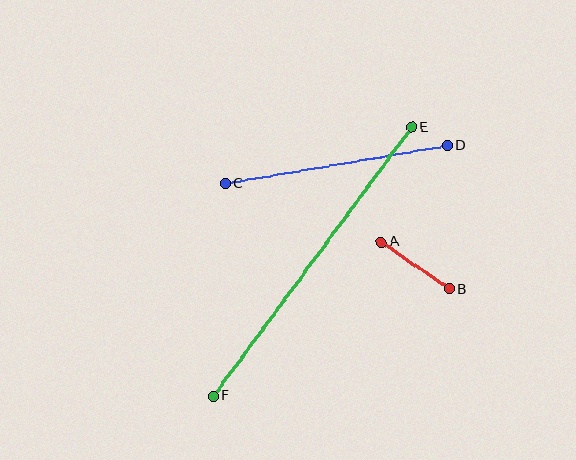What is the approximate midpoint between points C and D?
The midpoint is at approximately (336, 165) pixels.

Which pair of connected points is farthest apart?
Points E and F are farthest apart.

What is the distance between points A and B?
The distance is approximately 83 pixels.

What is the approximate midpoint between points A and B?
The midpoint is at approximately (415, 266) pixels.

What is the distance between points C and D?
The distance is approximately 225 pixels.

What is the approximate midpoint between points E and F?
The midpoint is at approximately (313, 262) pixels.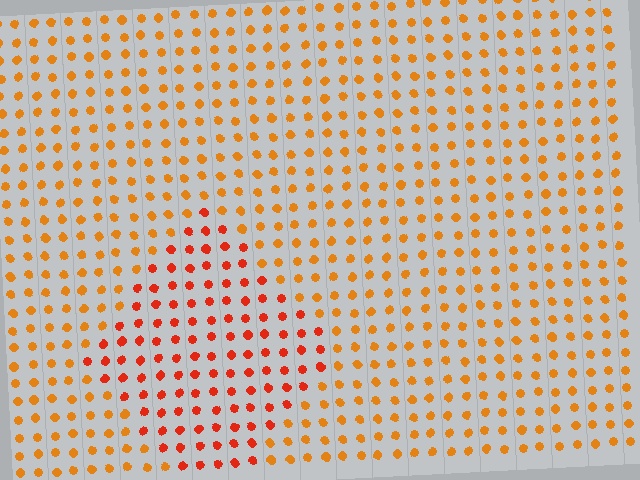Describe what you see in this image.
The image is filled with small orange elements in a uniform arrangement. A diamond-shaped region is visible where the elements are tinted to a slightly different hue, forming a subtle color boundary.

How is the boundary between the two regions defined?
The boundary is defined purely by a slight shift in hue (about 27 degrees). Spacing, size, and orientation are identical on both sides.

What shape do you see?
I see a diamond.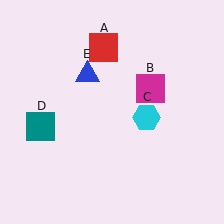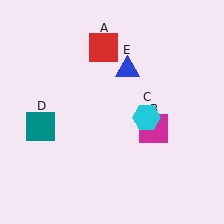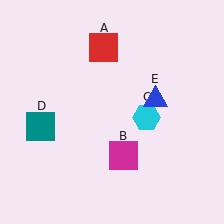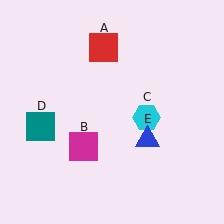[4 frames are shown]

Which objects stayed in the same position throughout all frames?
Red square (object A) and cyan hexagon (object C) and teal square (object D) remained stationary.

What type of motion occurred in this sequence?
The magenta square (object B), blue triangle (object E) rotated clockwise around the center of the scene.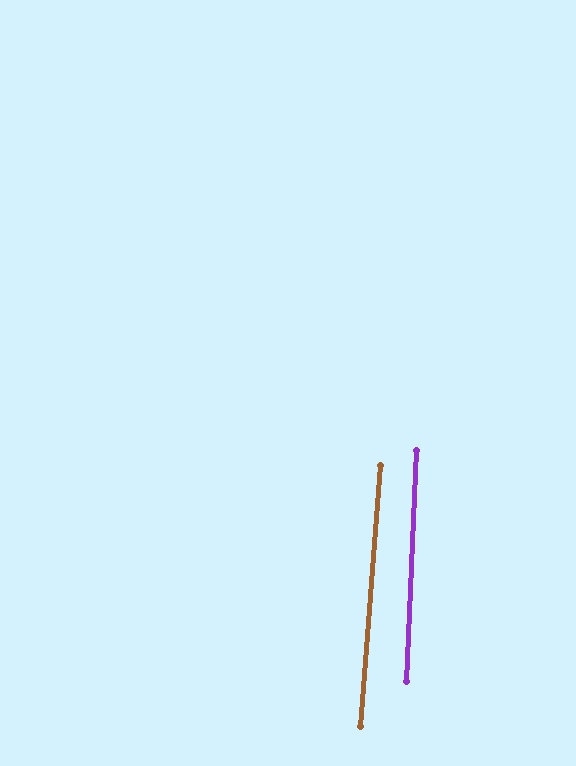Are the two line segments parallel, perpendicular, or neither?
Parallel — their directions differ by only 1.9°.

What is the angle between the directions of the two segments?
Approximately 2 degrees.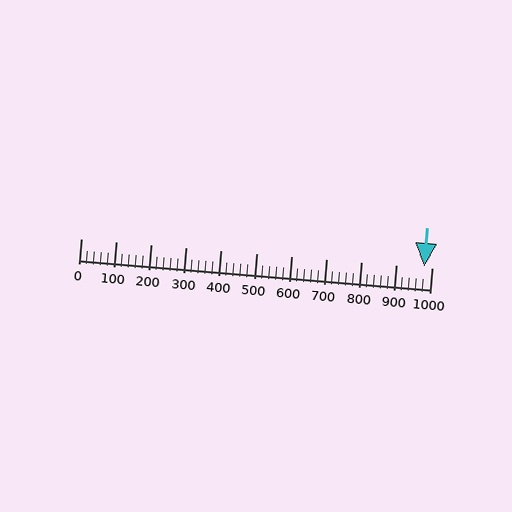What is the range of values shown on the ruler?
The ruler shows values from 0 to 1000.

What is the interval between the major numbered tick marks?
The major tick marks are spaced 100 units apart.